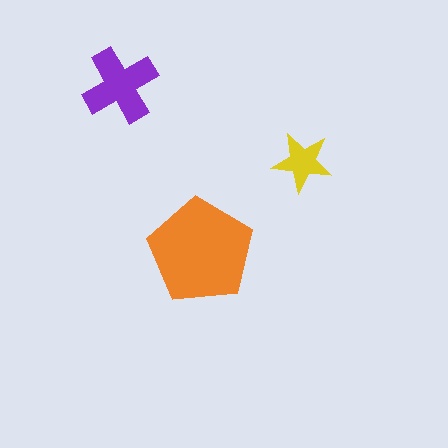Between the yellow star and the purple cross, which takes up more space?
The purple cross.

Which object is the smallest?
The yellow star.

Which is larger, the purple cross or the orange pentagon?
The orange pentagon.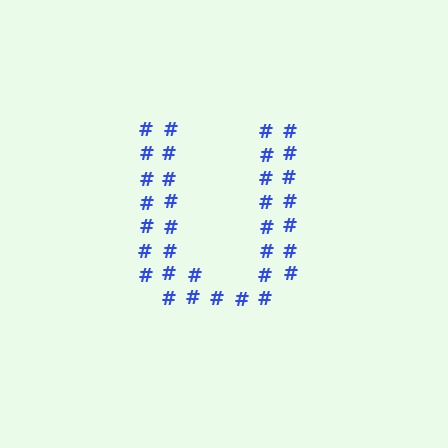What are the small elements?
The small elements are hash symbols.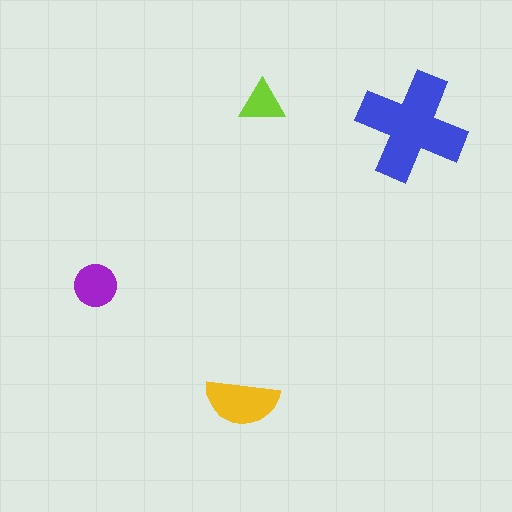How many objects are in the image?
There are 4 objects in the image.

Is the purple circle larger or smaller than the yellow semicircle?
Smaller.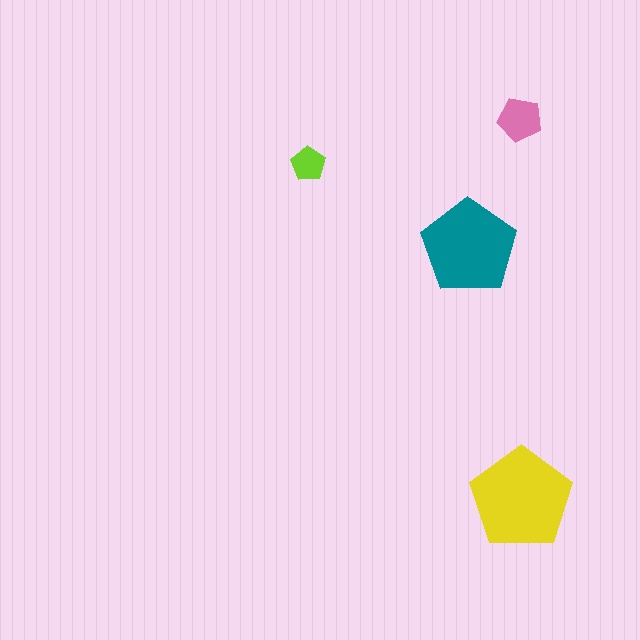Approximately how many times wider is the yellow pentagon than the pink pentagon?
About 2.5 times wider.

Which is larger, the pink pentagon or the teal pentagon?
The teal one.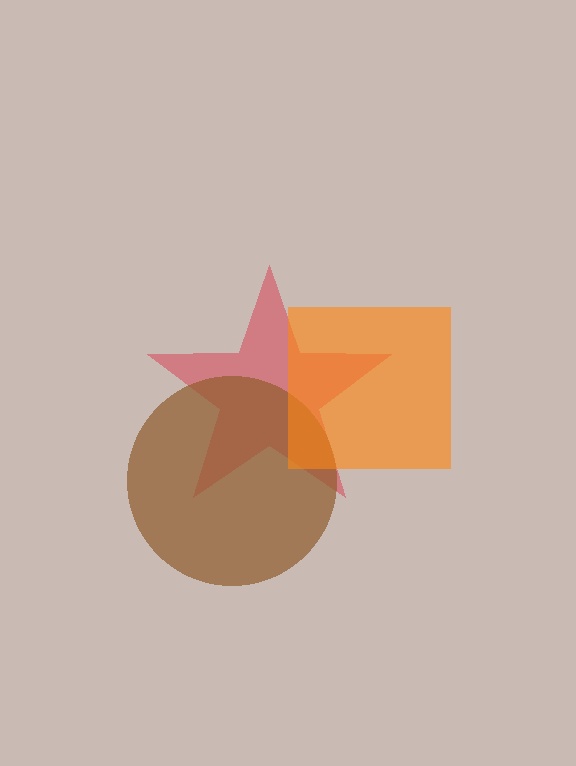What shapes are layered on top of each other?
The layered shapes are: a red star, a brown circle, an orange square.